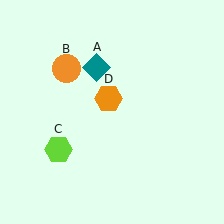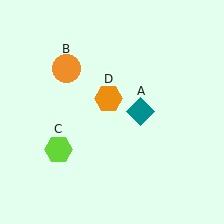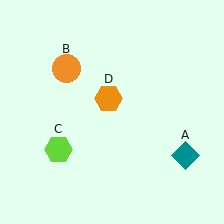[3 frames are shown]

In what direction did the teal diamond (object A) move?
The teal diamond (object A) moved down and to the right.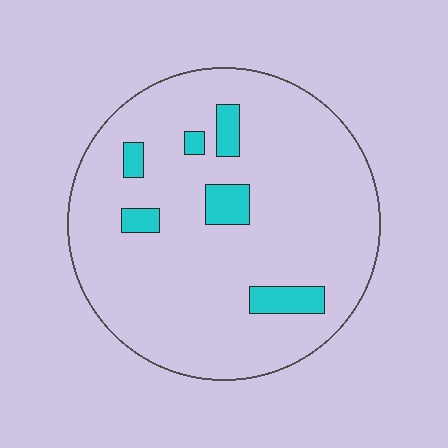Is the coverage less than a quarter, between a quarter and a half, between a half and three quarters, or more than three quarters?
Less than a quarter.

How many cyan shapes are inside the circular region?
6.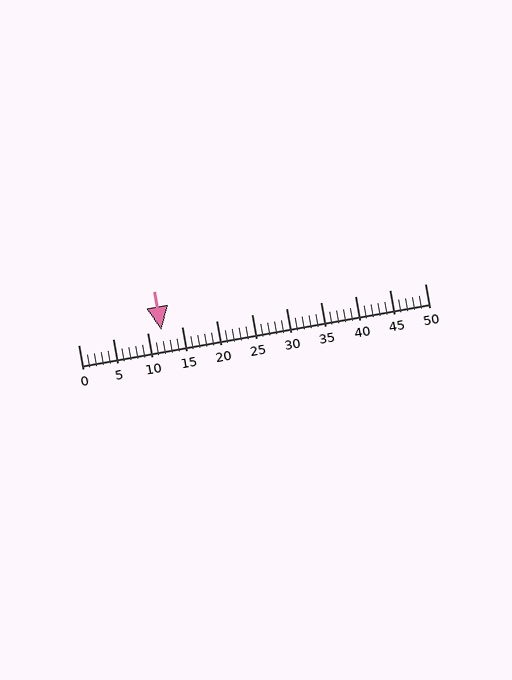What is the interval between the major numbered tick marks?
The major tick marks are spaced 5 units apart.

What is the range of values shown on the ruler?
The ruler shows values from 0 to 50.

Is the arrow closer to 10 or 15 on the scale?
The arrow is closer to 10.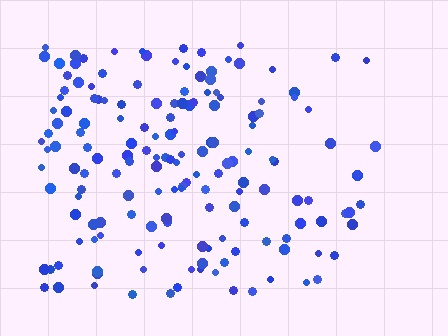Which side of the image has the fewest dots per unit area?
The right.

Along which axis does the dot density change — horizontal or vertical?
Horizontal.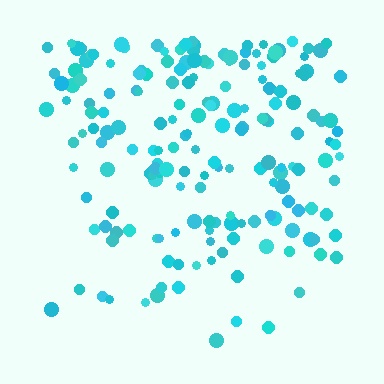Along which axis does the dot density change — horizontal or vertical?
Vertical.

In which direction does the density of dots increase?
From bottom to top, with the top side densest.